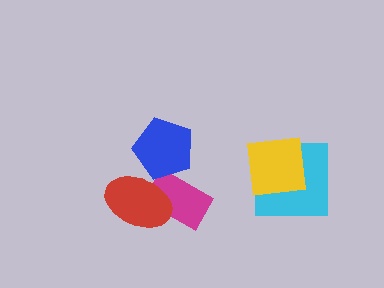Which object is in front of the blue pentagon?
The red ellipse is in front of the blue pentagon.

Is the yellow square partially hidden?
No, no other shape covers it.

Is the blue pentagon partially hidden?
Yes, it is partially covered by another shape.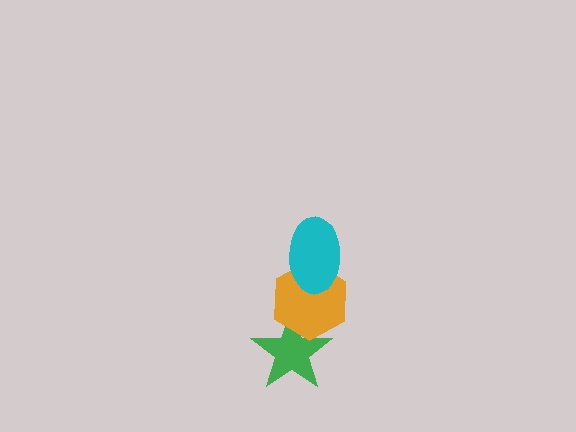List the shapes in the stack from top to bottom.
From top to bottom: the cyan ellipse, the orange hexagon, the green star.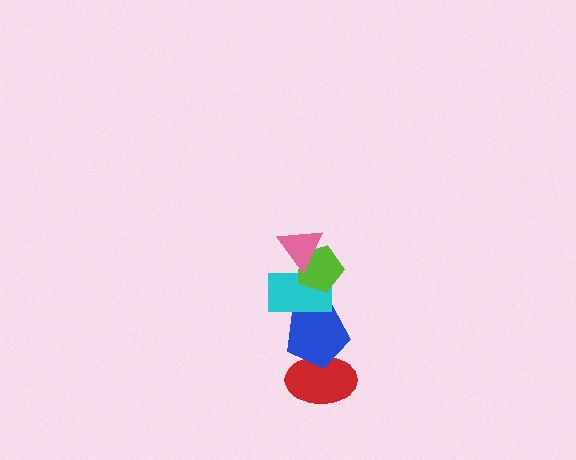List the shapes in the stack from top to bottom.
From top to bottom: the pink triangle, the lime pentagon, the cyan rectangle, the blue pentagon, the red ellipse.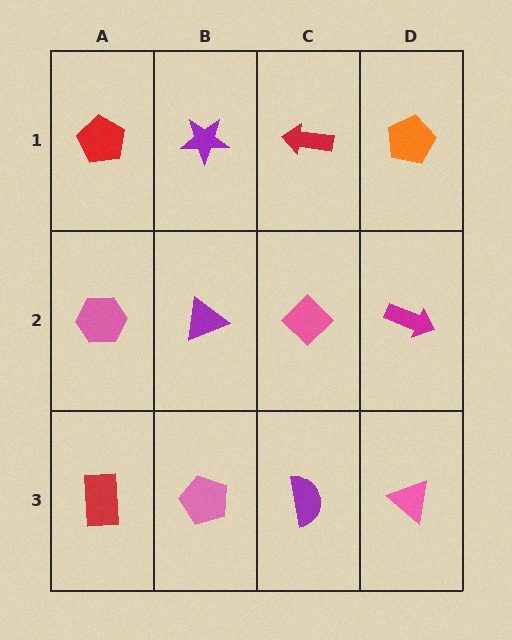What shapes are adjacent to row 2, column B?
A purple star (row 1, column B), a pink pentagon (row 3, column B), a pink hexagon (row 2, column A), a pink diamond (row 2, column C).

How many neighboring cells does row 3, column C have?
3.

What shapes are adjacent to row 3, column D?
A magenta arrow (row 2, column D), a purple semicircle (row 3, column C).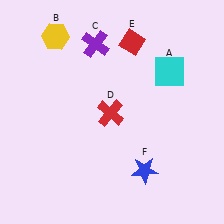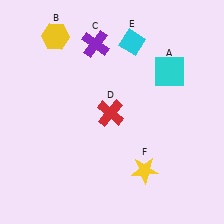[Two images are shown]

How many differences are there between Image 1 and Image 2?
There are 2 differences between the two images.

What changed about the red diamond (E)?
In Image 1, E is red. In Image 2, it changed to cyan.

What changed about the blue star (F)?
In Image 1, F is blue. In Image 2, it changed to yellow.